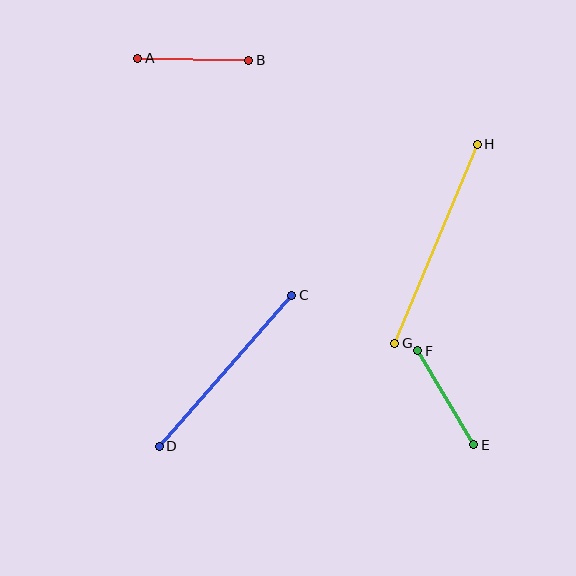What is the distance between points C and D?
The distance is approximately 201 pixels.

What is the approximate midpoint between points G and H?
The midpoint is at approximately (436, 244) pixels.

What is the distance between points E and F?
The distance is approximately 109 pixels.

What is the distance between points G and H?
The distance is approximately 215 pixels.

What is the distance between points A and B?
The distance is approximately 111 pixels.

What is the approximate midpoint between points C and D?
The midpoint is at approximately (225, 371) pixels.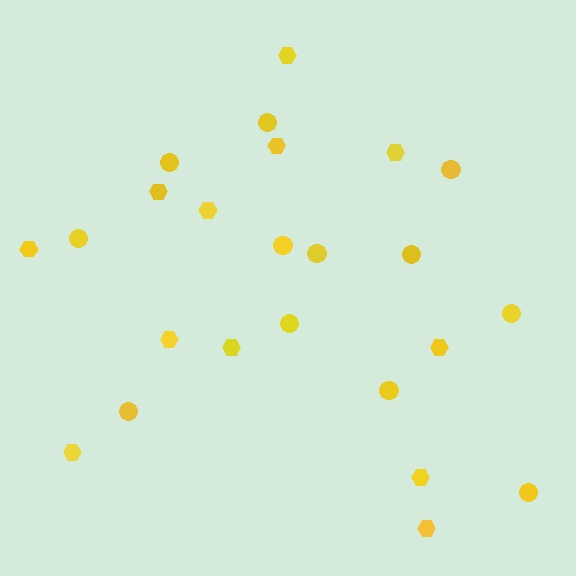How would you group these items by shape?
There are 2 groups: one group of hexagons (12) and one group of circles (12).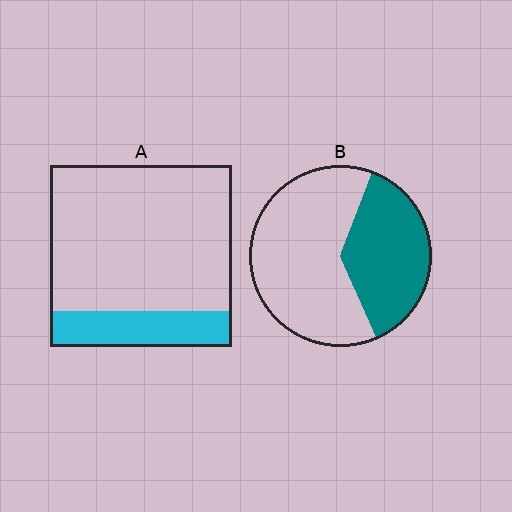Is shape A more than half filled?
No.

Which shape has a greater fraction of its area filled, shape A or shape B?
Shape B.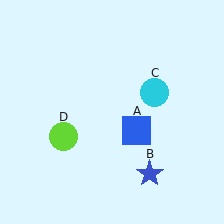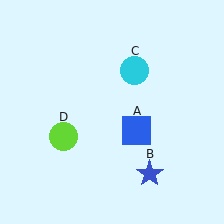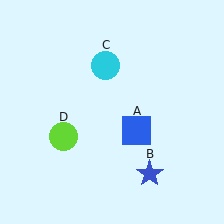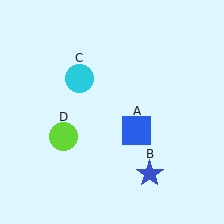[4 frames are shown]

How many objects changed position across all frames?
1 object changed position: cyan circle (object C).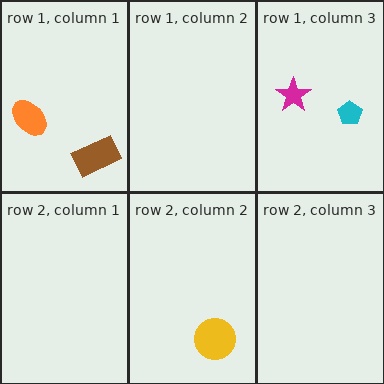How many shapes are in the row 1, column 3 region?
2.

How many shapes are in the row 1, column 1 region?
2.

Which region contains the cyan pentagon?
The row 1, column 3 region.